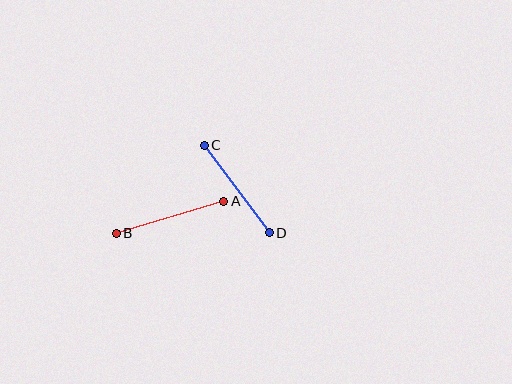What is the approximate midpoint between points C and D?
The midpoint is at approximately (237, 189) pixels.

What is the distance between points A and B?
The distance is approximately 112 pixels.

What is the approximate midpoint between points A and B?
The midpoint is at approximately (170, 217) pixels.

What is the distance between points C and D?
The distance is approximately 109 pixels.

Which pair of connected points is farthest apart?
Points A and B are farthest apart.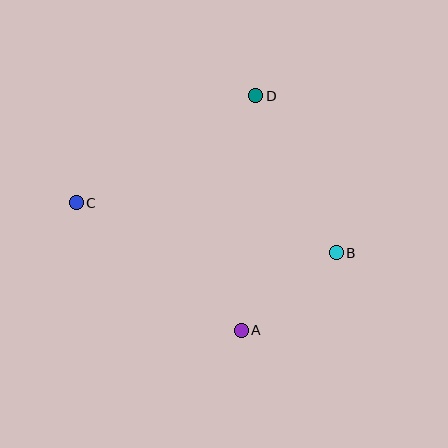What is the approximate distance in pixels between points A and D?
The distance between A and D is approximately 235 pixels.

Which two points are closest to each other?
Points A and B are closest to each other.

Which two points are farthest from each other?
Points B and C are farthest from each other.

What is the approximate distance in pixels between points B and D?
The distance between B and D is approximately 177 pixels.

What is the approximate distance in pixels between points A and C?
The distance between A and C is approximately 208 pixels.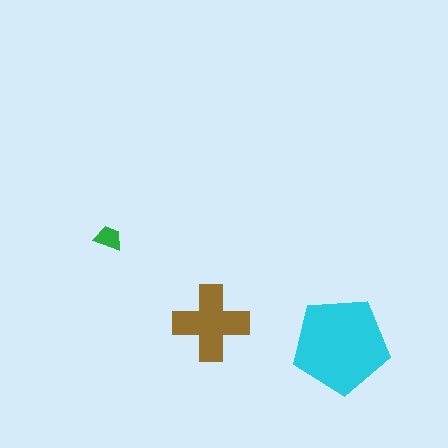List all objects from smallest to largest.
The green trapezoid, the brown cross, the cyan pentagon.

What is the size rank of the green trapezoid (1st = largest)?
3rd.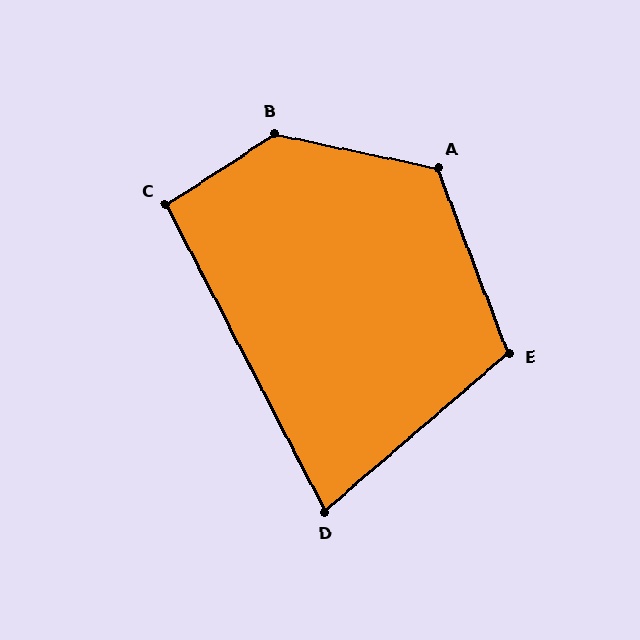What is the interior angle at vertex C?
Approximately 96 degrees (obtuse).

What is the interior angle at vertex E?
Approximately 110 degrees (obtuse).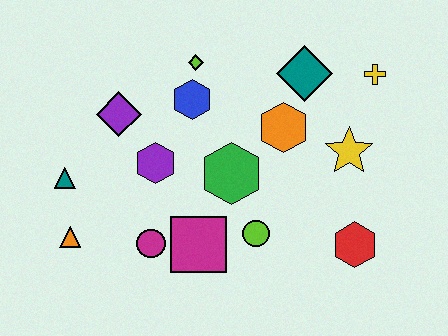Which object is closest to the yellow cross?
The teal diamond is closest to the yellow cross.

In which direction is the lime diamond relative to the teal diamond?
The lime diamond is to the left of the teal diamond.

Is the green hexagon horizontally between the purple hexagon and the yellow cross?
Yes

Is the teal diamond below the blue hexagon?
No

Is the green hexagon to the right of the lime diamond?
Yes